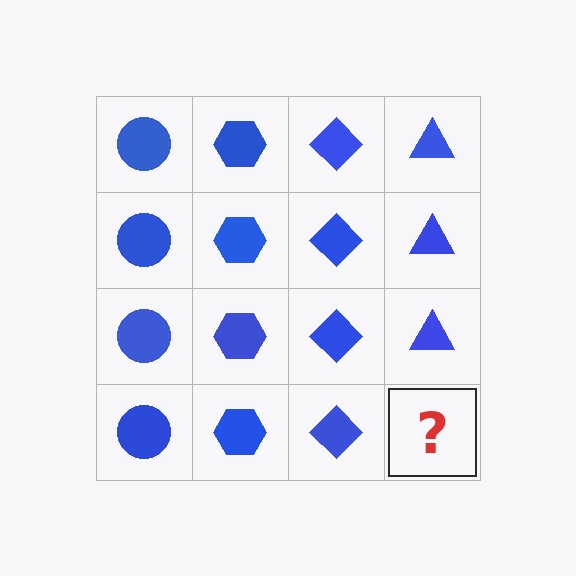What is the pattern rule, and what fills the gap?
The rule is that each column has a consistent shape. The gap should be filled with a blue triangle.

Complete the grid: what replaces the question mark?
The question mark should be replaced with a blue triangle.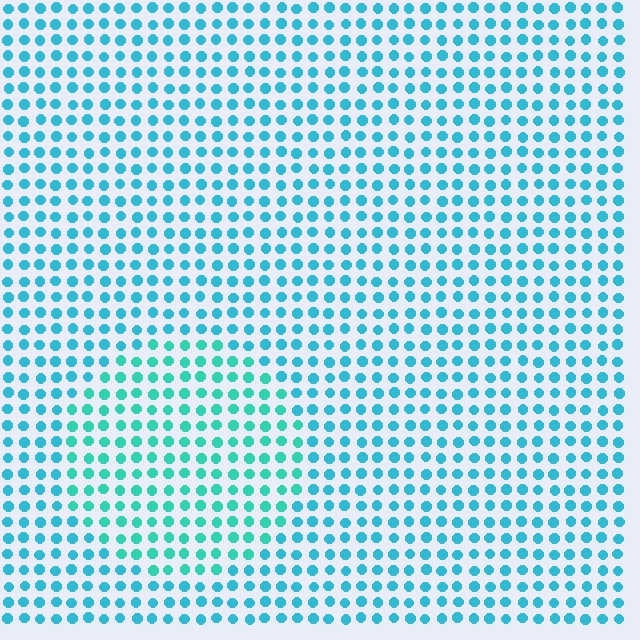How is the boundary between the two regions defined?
The boundary is defined purely by a slight shift in hue (about 21 degrees). Spacing, size, and orientation are identical on both sides.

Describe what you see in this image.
The image is filled with small cyan elements in a uniform arrangement. A circle-shaped region is visible where the elements are tinted to a slightly different hue, forming a subtle color boundary.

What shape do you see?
I see a circle.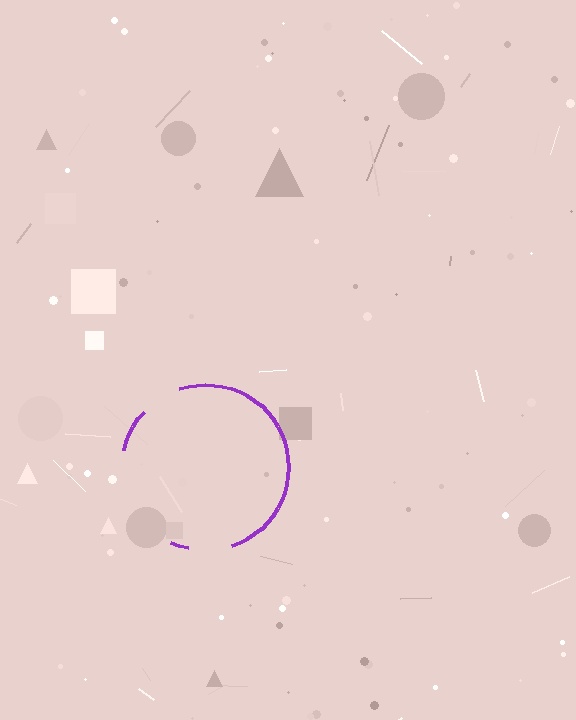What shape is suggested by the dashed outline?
The dashed outline suggests a circle.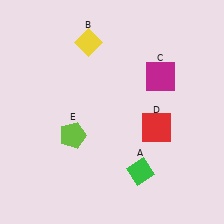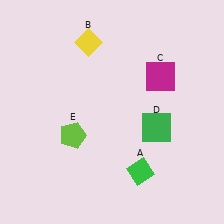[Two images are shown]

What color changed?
The square (D) changed from red in Image 1 to green in Image 2.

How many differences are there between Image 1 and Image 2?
There is 1 difference between the two images.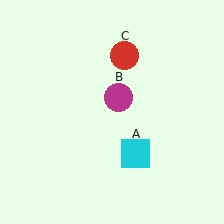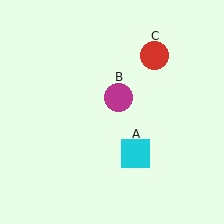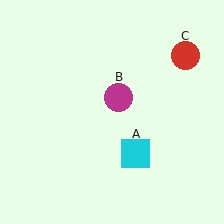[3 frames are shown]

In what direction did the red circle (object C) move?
The red circle (object C) moved right.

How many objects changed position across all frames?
1 object changed position: red circle (object C).